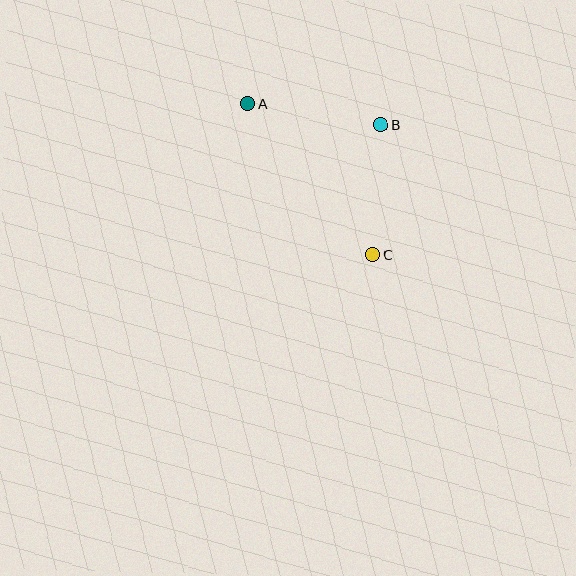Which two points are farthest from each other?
Points A and C are farthest from each other.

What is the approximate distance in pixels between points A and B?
The distance between A and B is approximately 135 pixels.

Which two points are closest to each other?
Points B and C are closest to each other.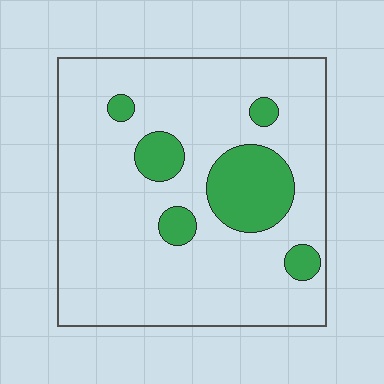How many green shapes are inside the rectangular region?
6.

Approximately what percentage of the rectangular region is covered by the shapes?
Approximately 15%.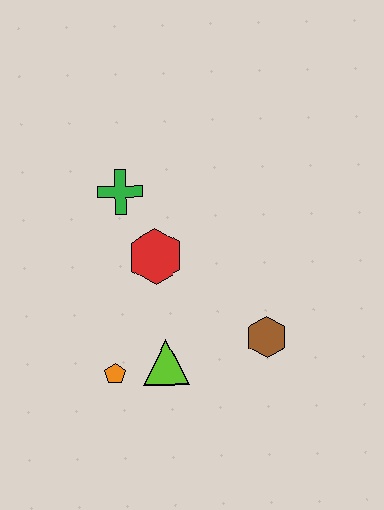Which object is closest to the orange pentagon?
The lime triangle is closest to the orange pentagon.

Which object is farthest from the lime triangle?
The green cross is farthest from the lime triangle.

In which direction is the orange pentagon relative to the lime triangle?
The orange pentagon is to the left of the lime triangle.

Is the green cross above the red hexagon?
Yes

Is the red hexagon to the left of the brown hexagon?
Yes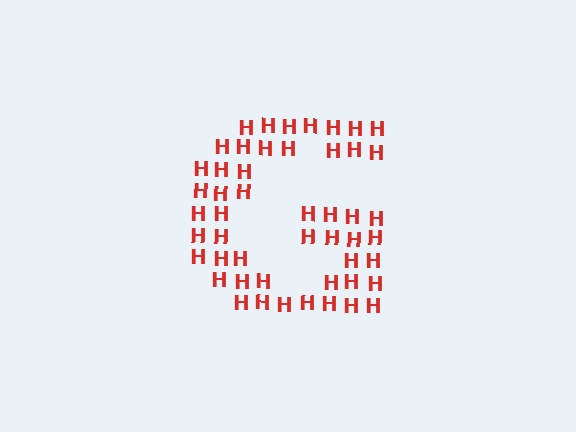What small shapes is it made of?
It is made of small letter H's.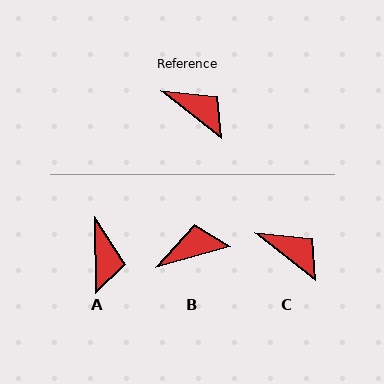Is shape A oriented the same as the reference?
No, it is off by about 52 degrees.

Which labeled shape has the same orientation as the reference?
C.